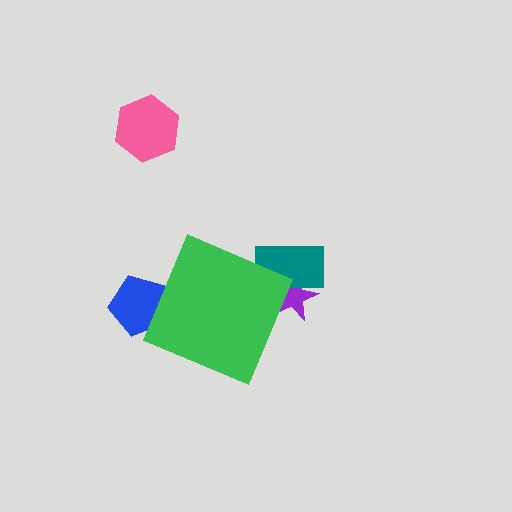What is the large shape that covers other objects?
A green diamond.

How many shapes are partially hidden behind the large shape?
3 shapes are partially hidden.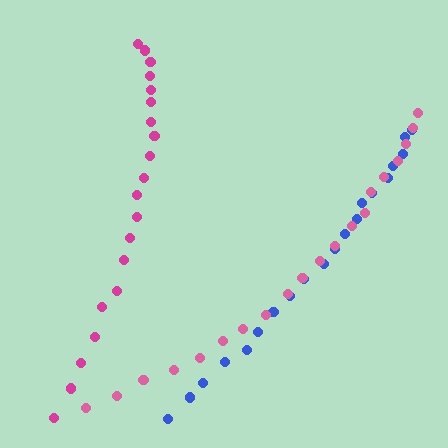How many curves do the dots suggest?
There are 3 distinct paths.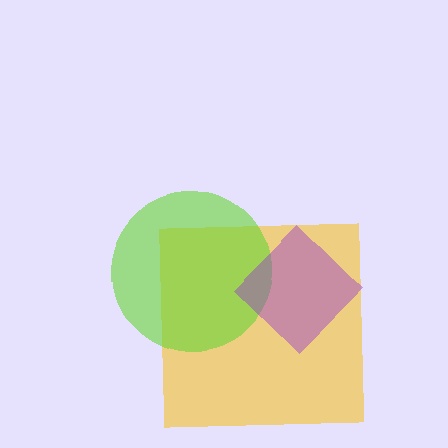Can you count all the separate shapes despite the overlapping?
Yes, there are 3 separate shapes.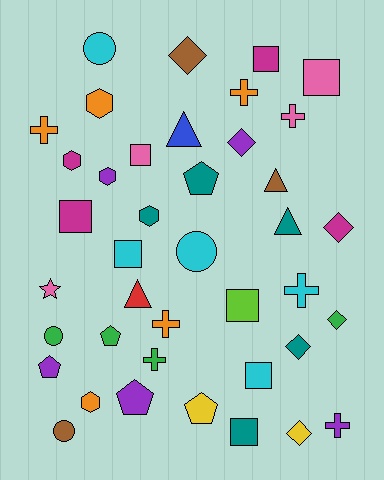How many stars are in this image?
There is 1 star.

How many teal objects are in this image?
There are 5 teal objects.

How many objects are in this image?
There are 40 objects.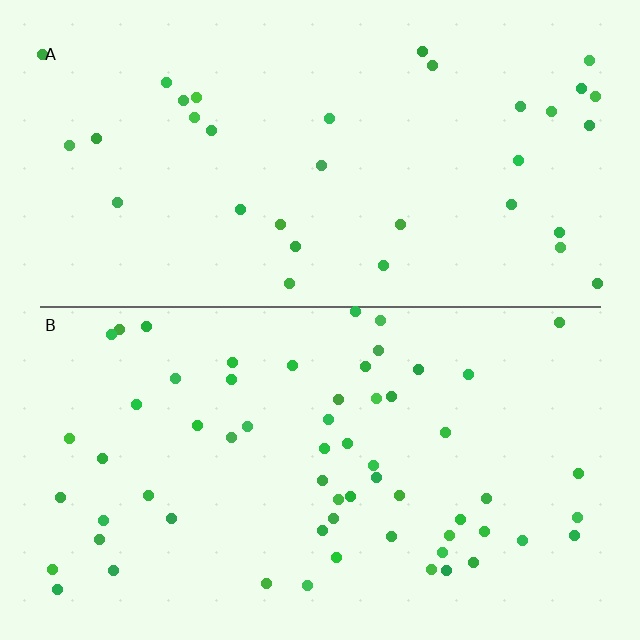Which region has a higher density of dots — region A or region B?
B (the bottom).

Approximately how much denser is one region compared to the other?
Approximately 1.8× — region B over region A.